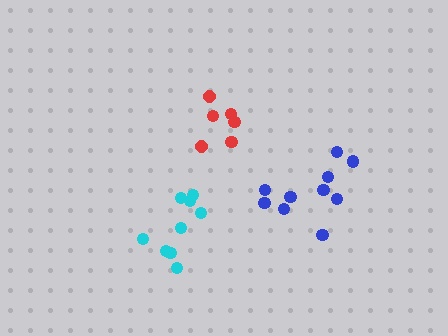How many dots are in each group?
Group 1: 9 dots, Group 2: 6 dots, Group 3: 10 dots (25 total).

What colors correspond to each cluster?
The clusters are colored: cyan, red, blue.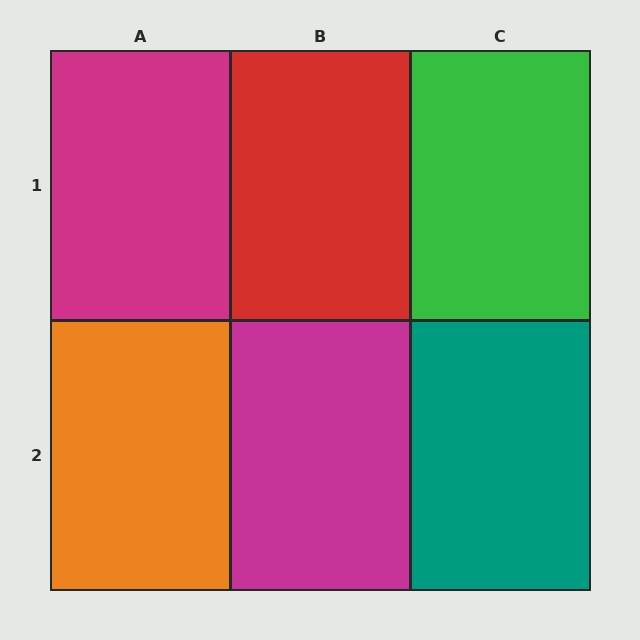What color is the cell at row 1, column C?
Green.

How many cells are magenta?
2 cells are magenta.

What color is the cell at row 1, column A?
Magenta.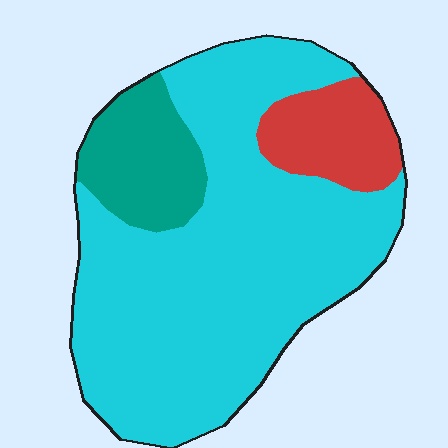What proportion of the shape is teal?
Teal covers about 15% of the shape.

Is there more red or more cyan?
Cyan.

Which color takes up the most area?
Cyan, at roughly 75%.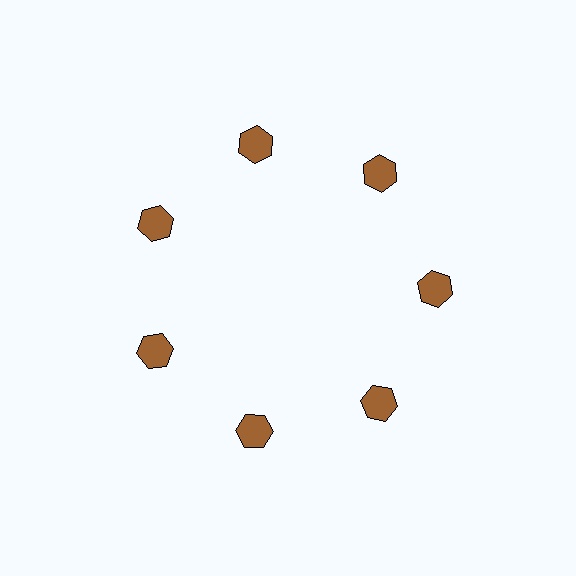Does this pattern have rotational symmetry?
Yes, this pattern has 7-fold rotational symmetry. It looks the same after rotating 51 degrees around the center.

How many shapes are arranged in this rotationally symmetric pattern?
There are 7 shapes, arranged in 7 groups of 1.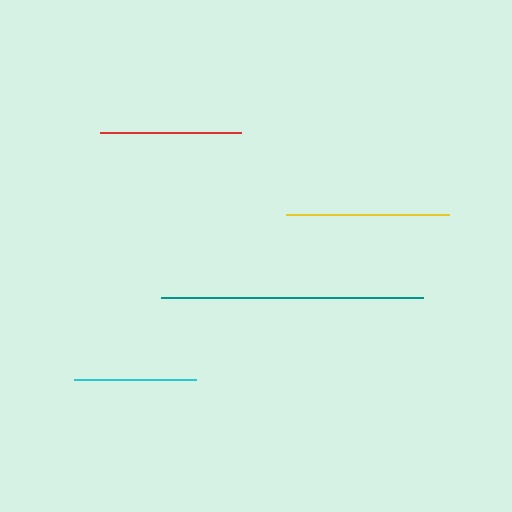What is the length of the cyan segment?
The cyan segment is approximately 122 pixels long.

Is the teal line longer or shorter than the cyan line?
The teal line is longer than the cyan line.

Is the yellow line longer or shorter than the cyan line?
The yellow line is longer than the cyan line.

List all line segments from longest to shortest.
From longest to shortest: teal, yellow, red, cyan.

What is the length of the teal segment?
The teal segment is approximately 263 pixels long.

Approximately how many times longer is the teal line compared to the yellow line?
The teal line is approximately 1.6 times the length of the yellow line.